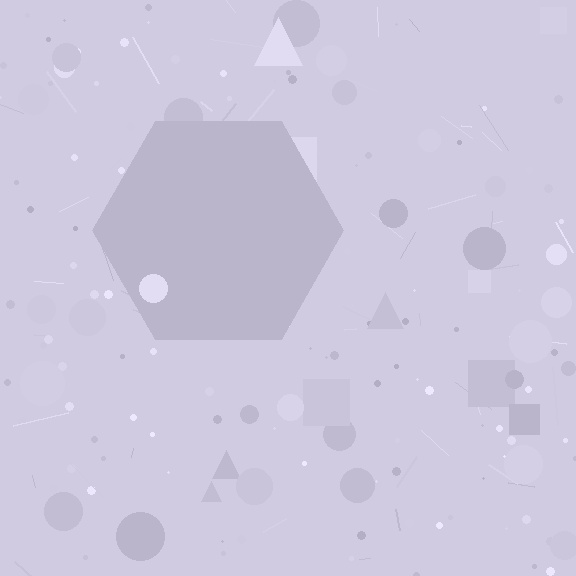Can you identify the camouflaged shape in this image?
The camouflaged shape is a hexagon.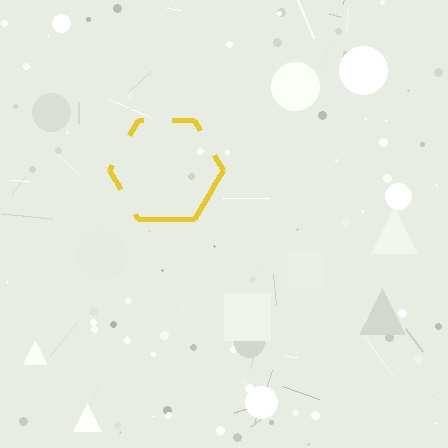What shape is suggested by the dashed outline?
The dashed outline suggests a hexagon.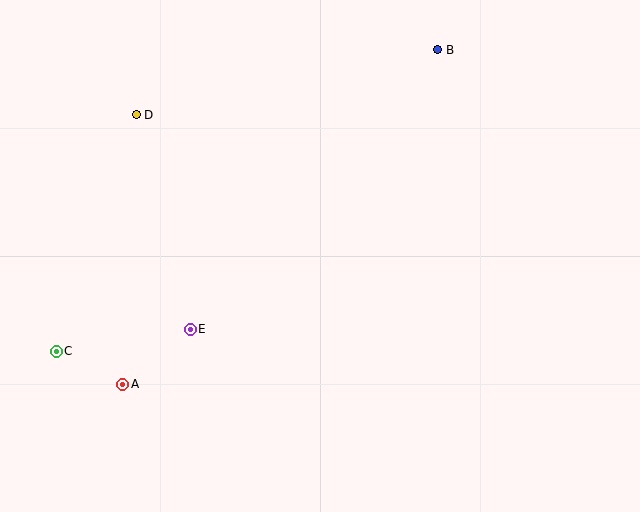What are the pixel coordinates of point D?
Point D is at (136, 115).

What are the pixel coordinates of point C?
Point C is at (56, 351).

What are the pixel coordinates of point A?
Point A is at (123, 384).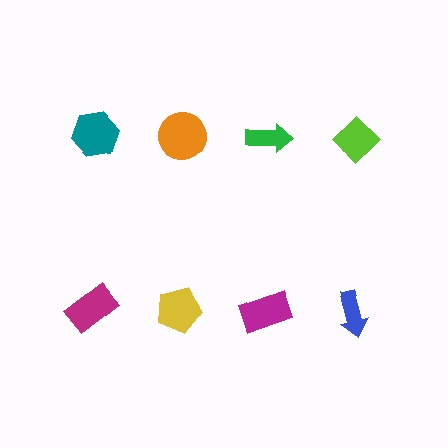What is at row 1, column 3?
A green arrow.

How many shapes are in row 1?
4 shapes.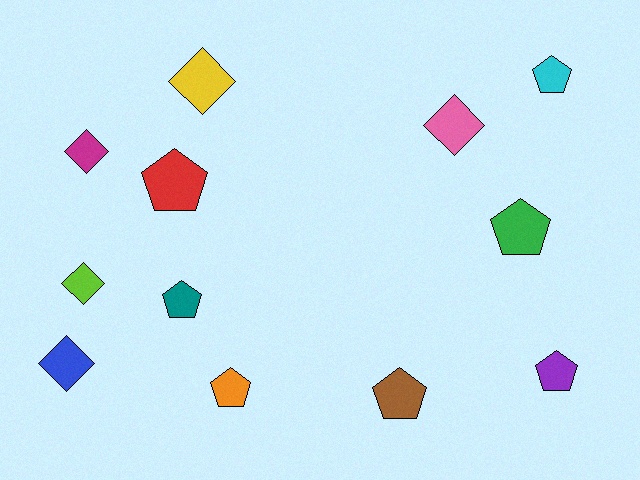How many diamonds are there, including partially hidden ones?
There are 5 diamonds.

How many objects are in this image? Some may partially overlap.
There are 12 objects.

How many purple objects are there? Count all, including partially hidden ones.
There is 1 purple object.